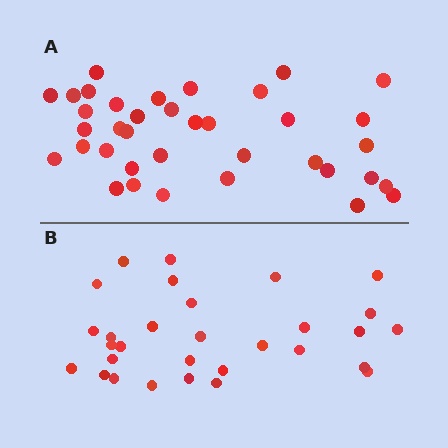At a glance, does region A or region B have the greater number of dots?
Region A (the top region) has more dots.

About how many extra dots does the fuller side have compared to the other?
Region A has roughly 8 or so more dots than region B.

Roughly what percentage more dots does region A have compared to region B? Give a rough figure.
About 25% more.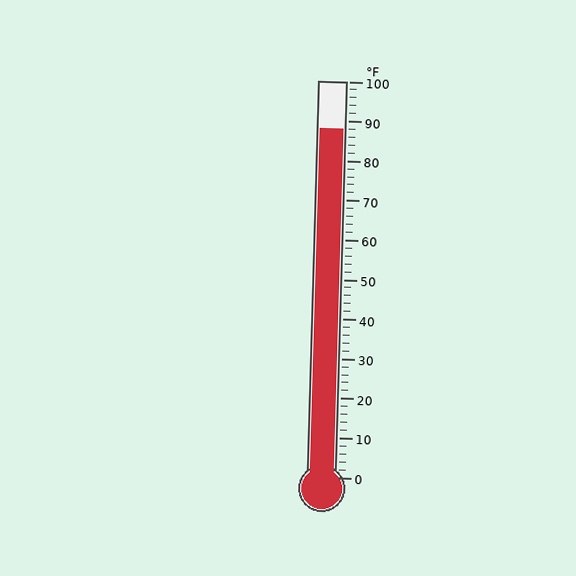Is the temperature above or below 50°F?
The temperature is above 50°F.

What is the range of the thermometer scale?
The thermometer scale ranges from 0°F to 100°F.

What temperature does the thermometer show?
The thermometer shows approximately 88°F.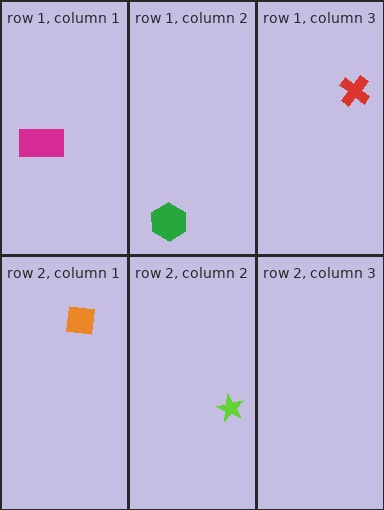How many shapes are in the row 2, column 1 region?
1.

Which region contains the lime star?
The row 2, column 2 region.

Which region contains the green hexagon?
The row 1, column 2 region.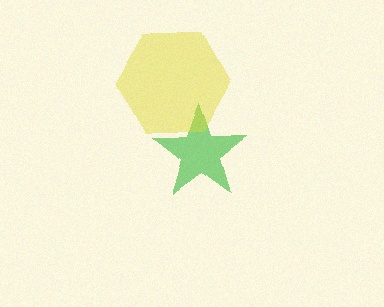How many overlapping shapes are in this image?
There are 2 overlapping shapes in the image.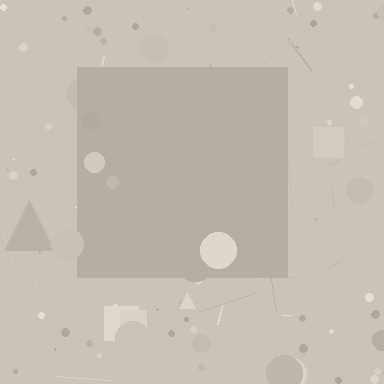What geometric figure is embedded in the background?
A square is embedded in the background.